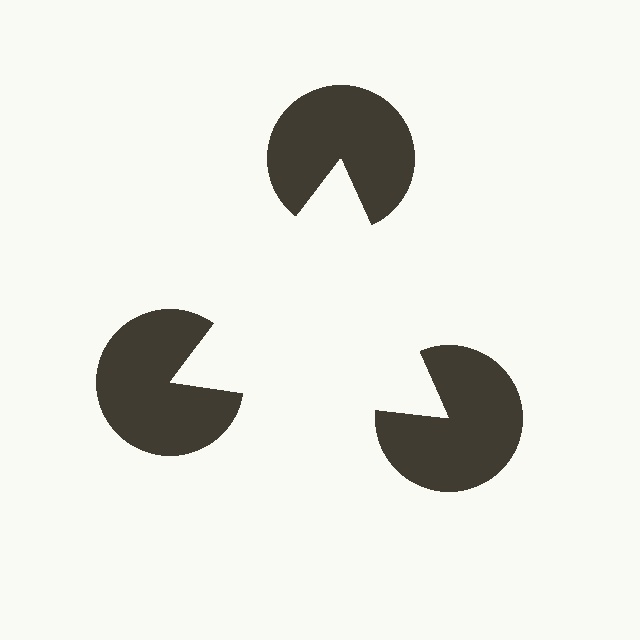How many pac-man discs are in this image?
There are 3 — one at each vertex of the illusory triangle.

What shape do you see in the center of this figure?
An illusory triangle — its edges are inferred from the aligned wedge cuts in the pac-man discs, not physically drawn.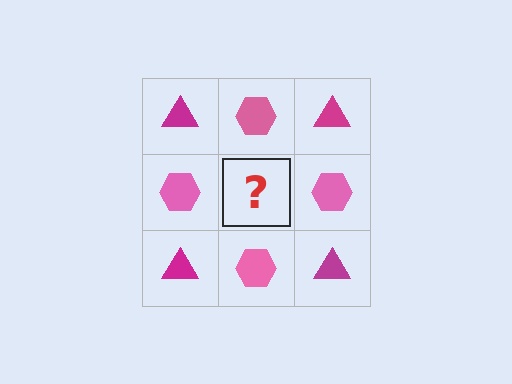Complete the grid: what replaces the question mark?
The question mark should be replaced with a magenta triangle.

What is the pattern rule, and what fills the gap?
The rule is that it alternates magenta triangle and pink hexagon in a checkerboard pattern. The gap should be filled with a magenta triangle.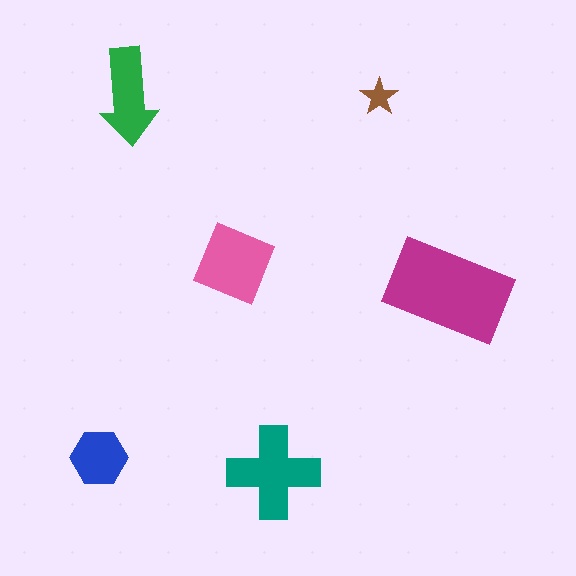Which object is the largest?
The magenta rectangle.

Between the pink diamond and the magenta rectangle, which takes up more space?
The magenta rectangle.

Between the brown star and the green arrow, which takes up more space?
The green arrow.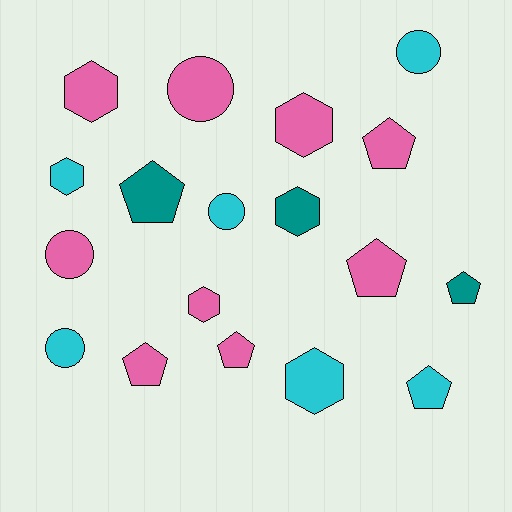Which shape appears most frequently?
Pentagon, with 7 objects.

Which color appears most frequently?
Pink, with 9 objects.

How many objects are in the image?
There are 18 objects.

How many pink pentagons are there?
There are 4 pink pentagons.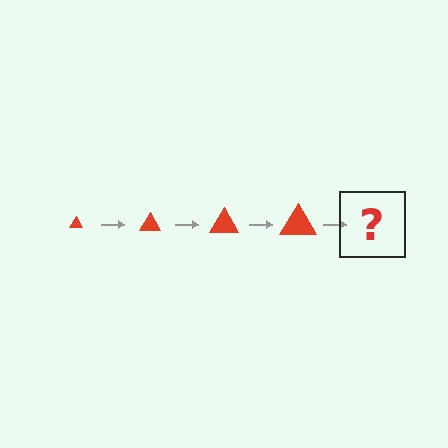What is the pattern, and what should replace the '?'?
The pattern is that the triangle gets progressively larger each step. The '?' should be a red triangle, larger than the previous one.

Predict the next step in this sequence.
The next step is a red triangle, larger than the previous one.